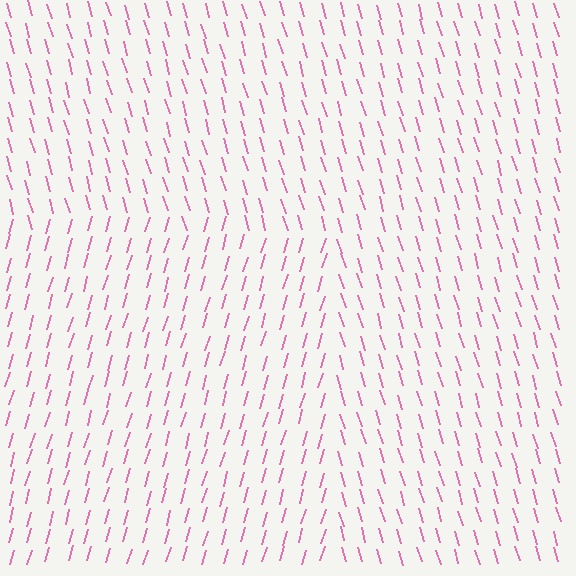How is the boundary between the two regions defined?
The boundary is defined purely by a change in line orientation (approximately 33 degrees difference). All lines are the same color and thickness.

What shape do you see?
I see a rectangle.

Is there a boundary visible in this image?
Yes, there is a texture boundary formed by a change in line orientation.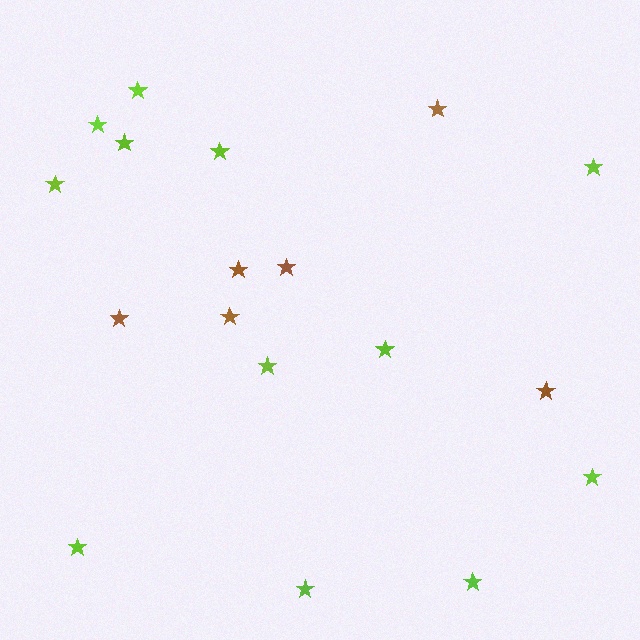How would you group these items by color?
There are 2 groups: one group of brown stars (6) and one group of lime stars (12).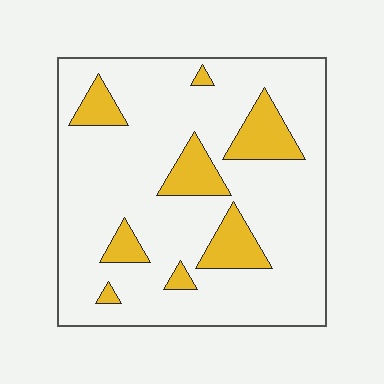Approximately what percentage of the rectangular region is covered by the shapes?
Approximately 15%.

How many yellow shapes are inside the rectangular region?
8.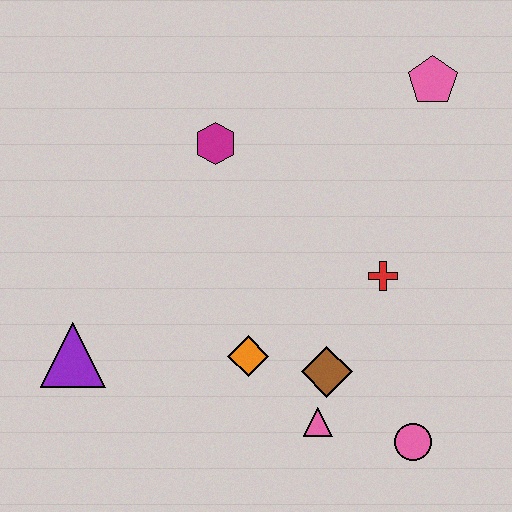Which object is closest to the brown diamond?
The pink triangle is closest to the brown diamond.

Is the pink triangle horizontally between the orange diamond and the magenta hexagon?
No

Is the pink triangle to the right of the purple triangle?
Yes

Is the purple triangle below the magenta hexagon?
Yes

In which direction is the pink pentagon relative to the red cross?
The pink pentagon is above the red cross.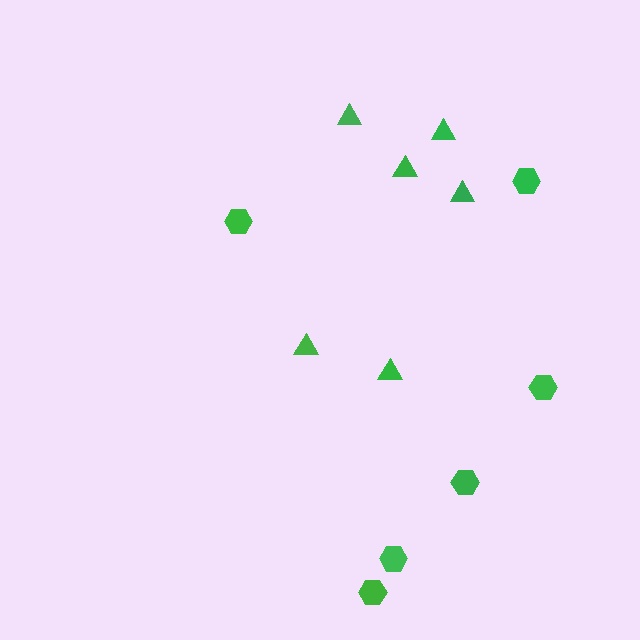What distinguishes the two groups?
There are 2 groups: one group of hexagons (6) and one group of triangles (6).